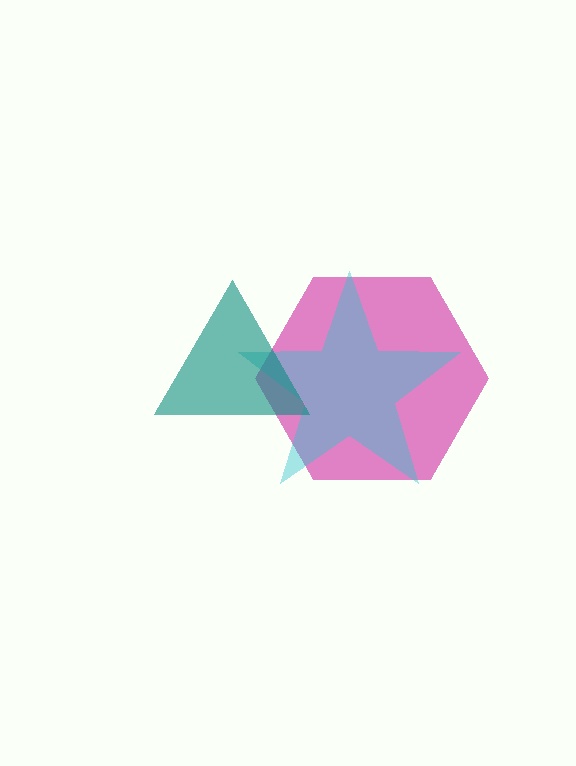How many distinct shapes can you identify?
There are 3 distinct shapes: a magenta hexagon, a cyan star, a teal triangle.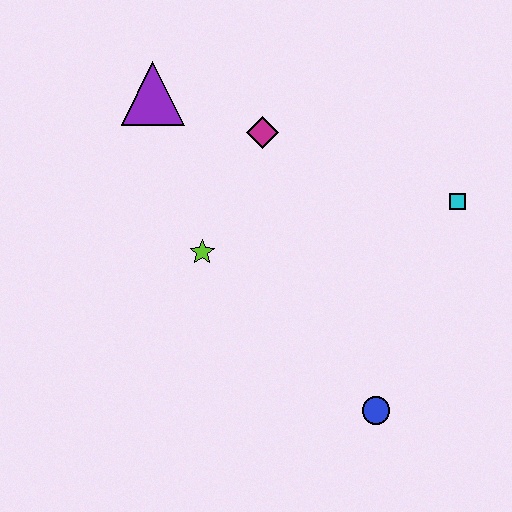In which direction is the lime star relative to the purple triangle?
The lime star is below the purple triangle.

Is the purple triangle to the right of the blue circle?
No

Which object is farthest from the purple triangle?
The blue circle is farthest from the purple triangle.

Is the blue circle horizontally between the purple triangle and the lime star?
No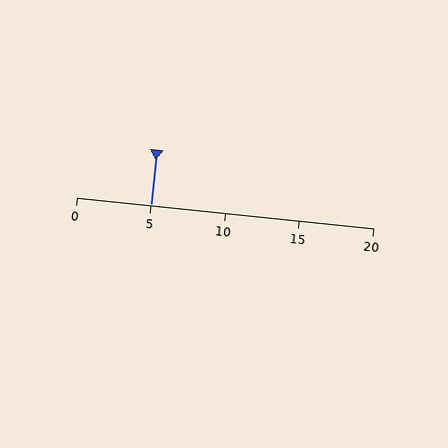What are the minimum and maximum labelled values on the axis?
The axis runs from 0 to 20.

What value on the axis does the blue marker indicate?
The marker indicates approximately 5.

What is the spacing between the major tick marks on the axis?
The major ticks are spaced 5 apart.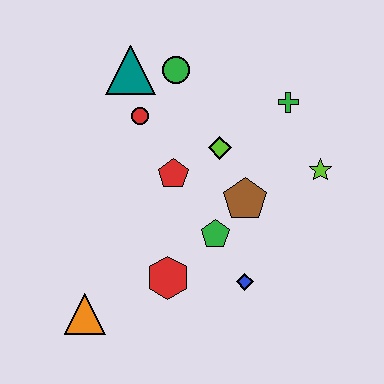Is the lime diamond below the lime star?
No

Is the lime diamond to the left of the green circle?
No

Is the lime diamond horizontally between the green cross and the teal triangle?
Yes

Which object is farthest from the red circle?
The orange triangle is farthest from the red circle.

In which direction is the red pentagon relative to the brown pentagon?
The red pentagon is to the left of the brown pentagon.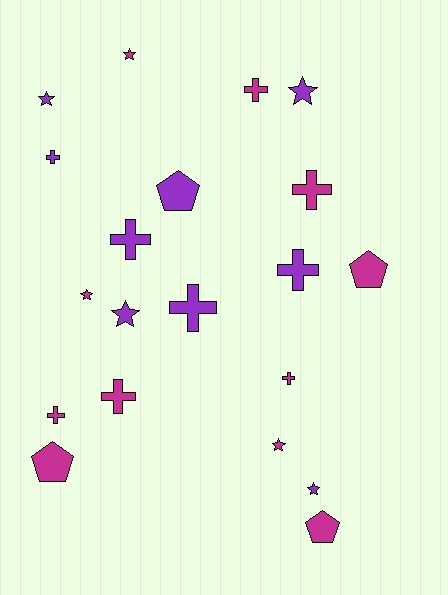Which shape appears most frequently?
Cross, with 9 objects.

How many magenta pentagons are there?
There are 3 magenta pentagons.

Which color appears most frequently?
Magenta, with 11 objects.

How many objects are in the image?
There are 20 objects.